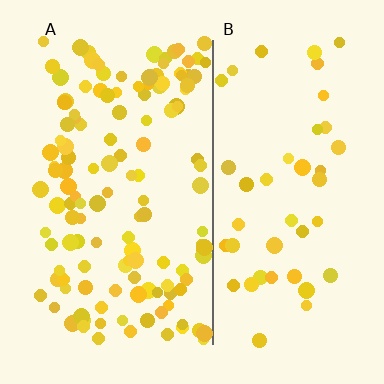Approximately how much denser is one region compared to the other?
Approximately 2.9× — region A over region B.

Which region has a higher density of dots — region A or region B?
A (the left).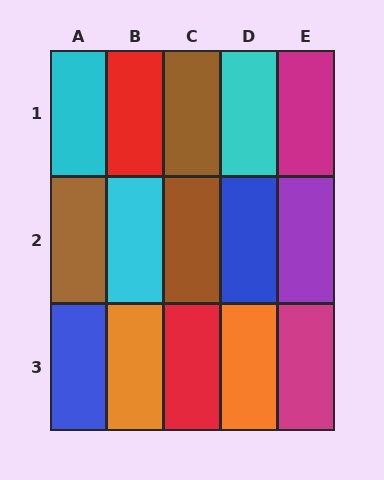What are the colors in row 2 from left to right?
Brown, cyan, brown, blue, purple.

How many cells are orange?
2 cells are orange.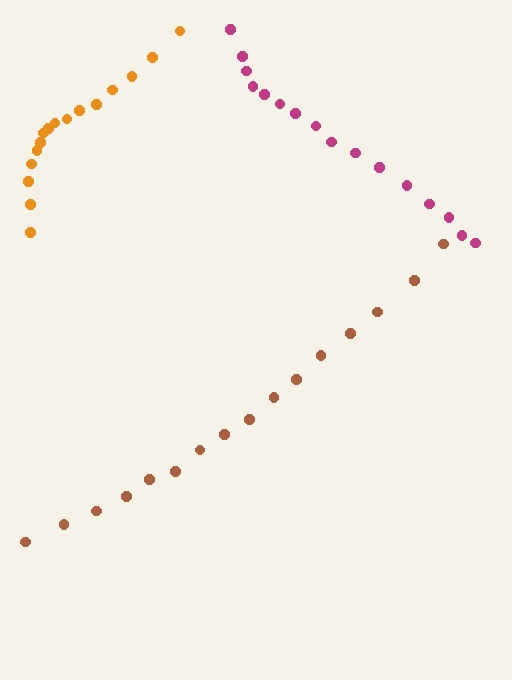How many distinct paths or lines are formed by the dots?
There are 3 distinct paths.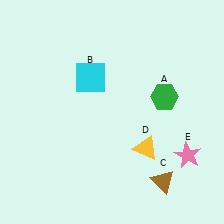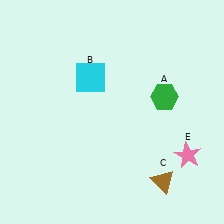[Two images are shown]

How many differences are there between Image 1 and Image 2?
There is 1 difference between the two images.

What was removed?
The yellow triangle (D) was removed in Image 2.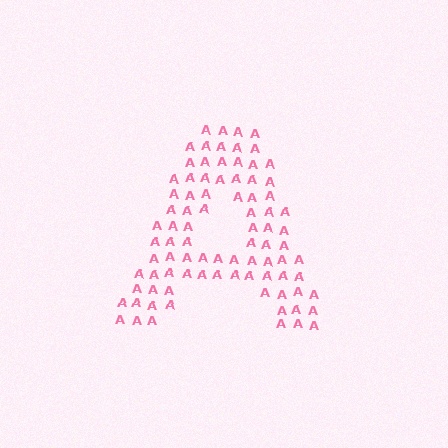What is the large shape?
The large shape is the letter A.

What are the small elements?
The small elements are letter A's.